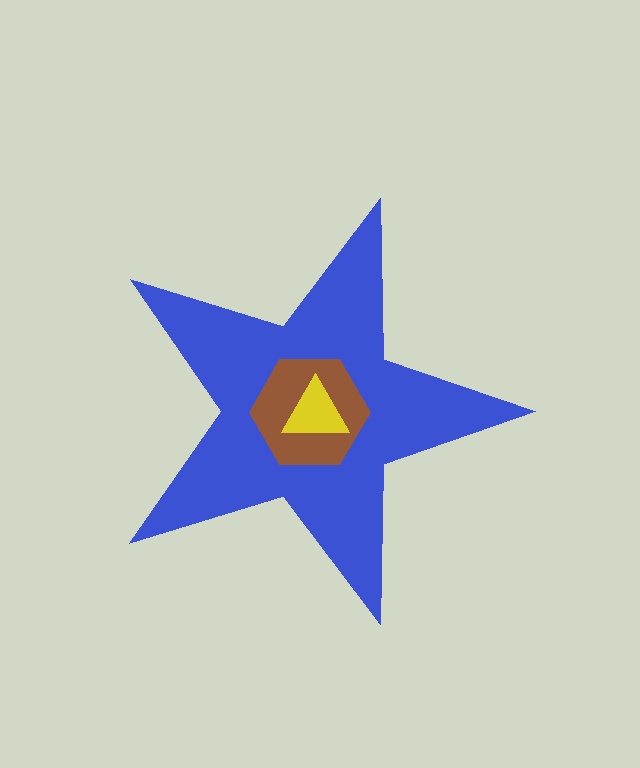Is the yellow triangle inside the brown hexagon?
Yes.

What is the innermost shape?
The yellow triangle.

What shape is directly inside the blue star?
The brown hexagon.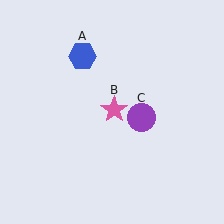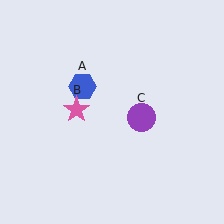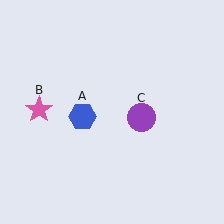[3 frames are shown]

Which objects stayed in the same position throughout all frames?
Purple circle (object C) remained stationary.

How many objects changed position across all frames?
2 objects changed position: blue hexagon (object A), pink star (object B).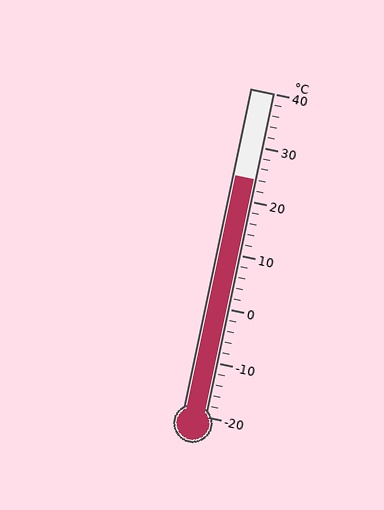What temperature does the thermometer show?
The thermometer shows approximately 24°C.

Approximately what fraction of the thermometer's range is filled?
The thermometer is filled to approximately 75% of its range.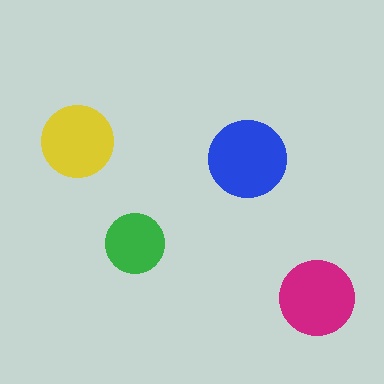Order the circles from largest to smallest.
the blue one, the magenta one, the yellow one, the green one.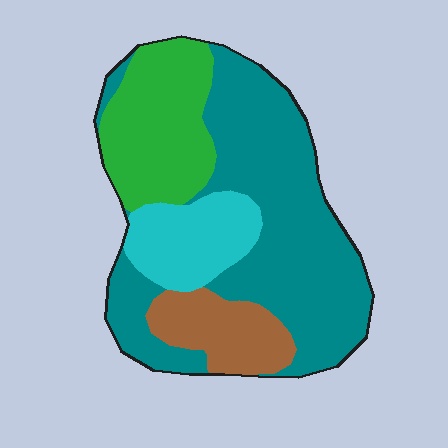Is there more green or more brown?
Green.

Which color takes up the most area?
Teal, at roughly 50%.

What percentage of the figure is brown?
Brown covers about 15% of the figure.